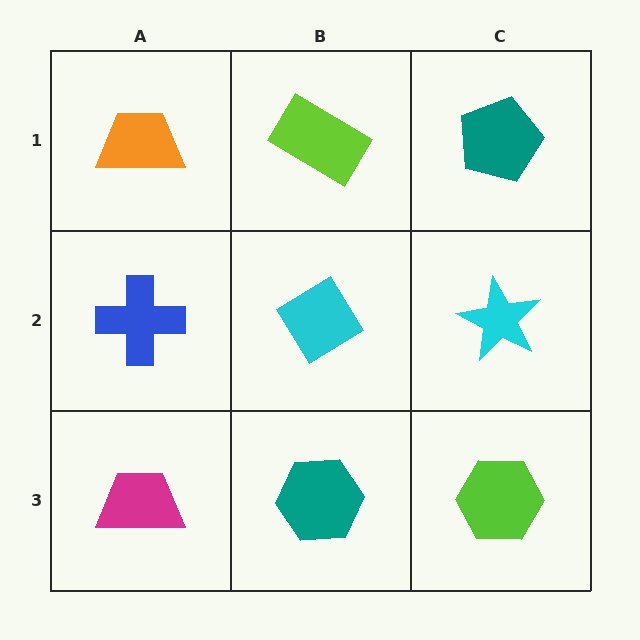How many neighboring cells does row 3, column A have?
2.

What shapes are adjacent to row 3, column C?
A cyan star (row 2, column C), a teal hexagon (row 3, column B).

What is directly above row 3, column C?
A cyan star.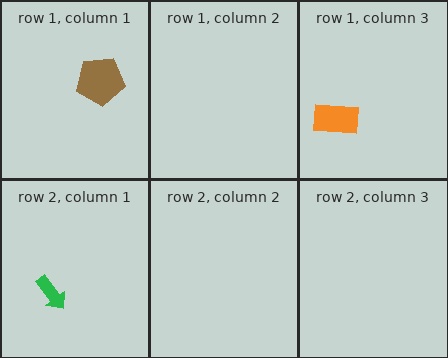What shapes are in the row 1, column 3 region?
The orange rectangle.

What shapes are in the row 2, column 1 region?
The green arrow.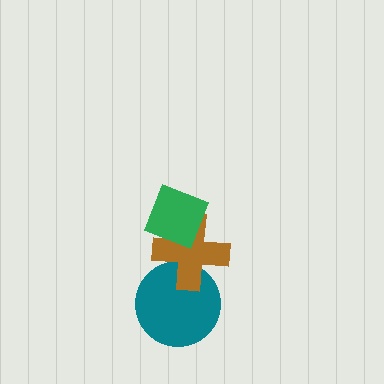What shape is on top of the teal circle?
The brown cross is on top of the teal circle.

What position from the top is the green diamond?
The green diamond is 1st from the top.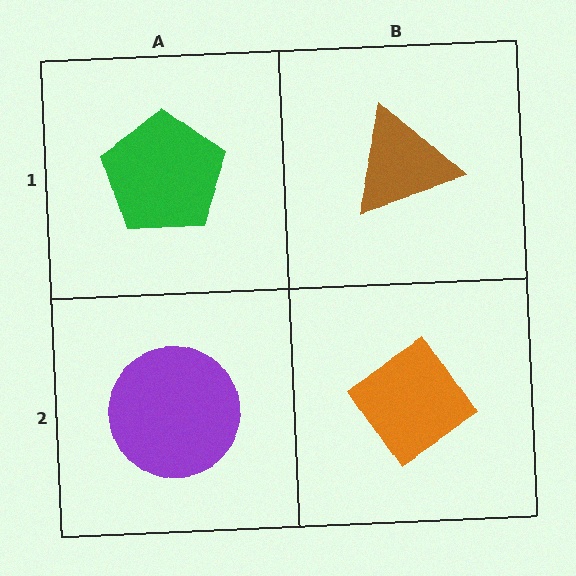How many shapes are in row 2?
2 shapes.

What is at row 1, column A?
A green pentagon.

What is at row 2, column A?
A purple circle.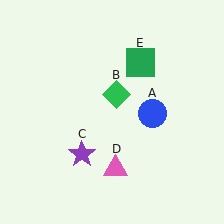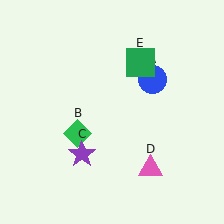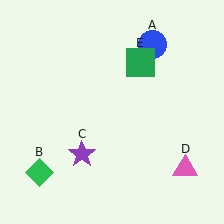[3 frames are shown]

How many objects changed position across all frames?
3 objects changed position: blue circle (object A), green diamond (object B), pink triangle (object D).